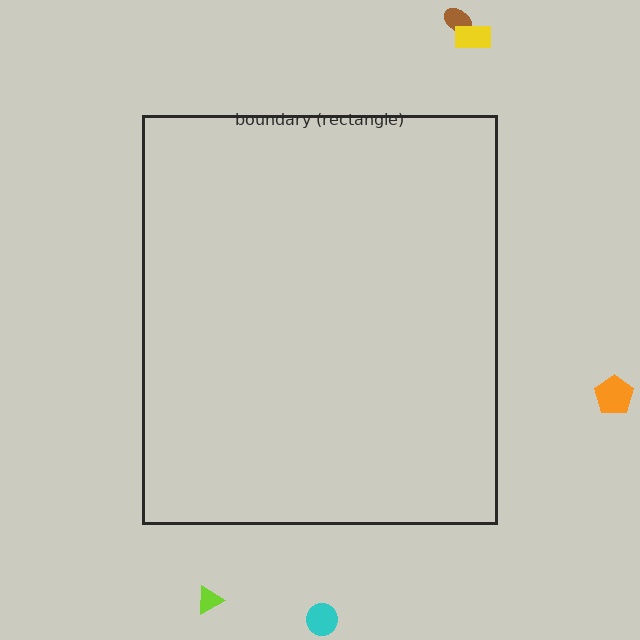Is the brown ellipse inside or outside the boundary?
Outside.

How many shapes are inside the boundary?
0 inside, 5 outside.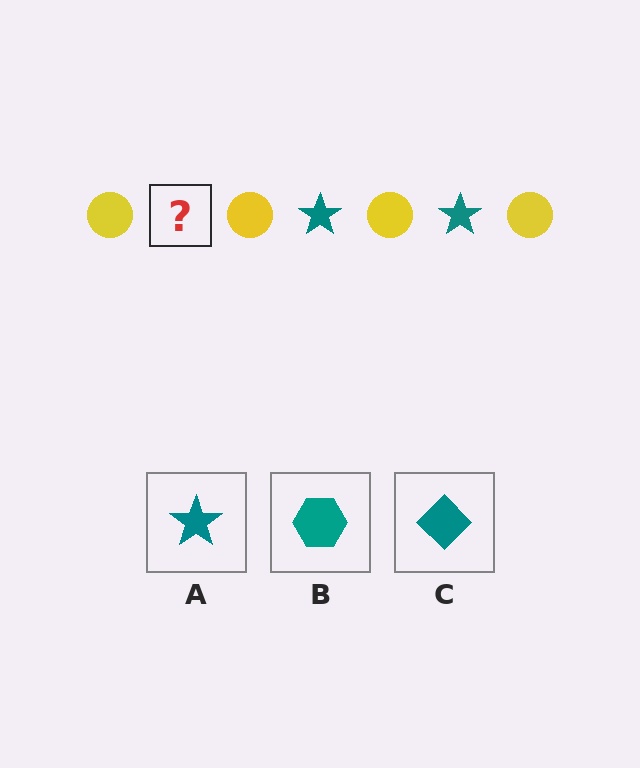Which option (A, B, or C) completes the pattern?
A.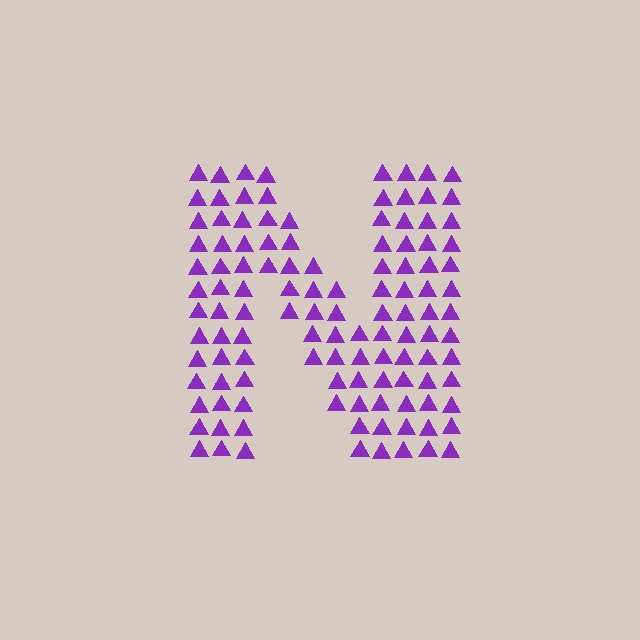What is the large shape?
The large shape is the letter N.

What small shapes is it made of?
It is made of small triangles.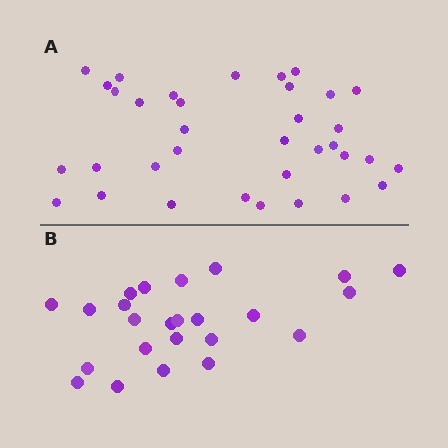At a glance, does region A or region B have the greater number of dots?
Region A (the top region) has more dots.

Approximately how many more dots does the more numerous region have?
Region A has roughly 12 or so more dots than region B.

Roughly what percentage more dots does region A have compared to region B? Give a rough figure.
About 45% more.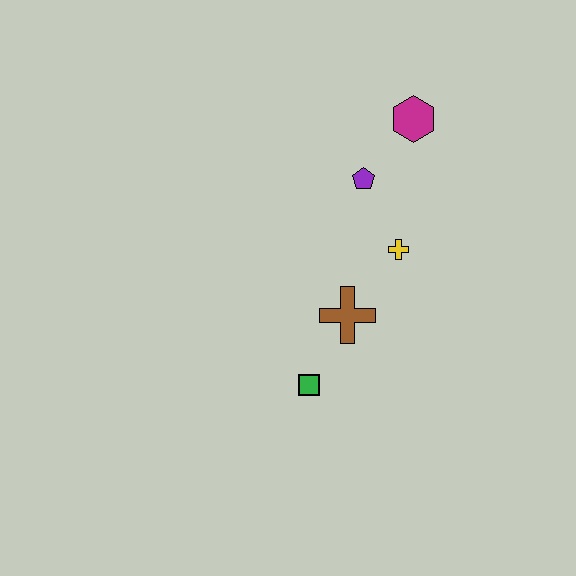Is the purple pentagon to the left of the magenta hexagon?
Yes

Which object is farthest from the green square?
The magenta hexagon is farthest from the green square.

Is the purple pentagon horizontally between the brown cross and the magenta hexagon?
Yes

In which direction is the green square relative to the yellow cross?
The green square is below the yellow cross.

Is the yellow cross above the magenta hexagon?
No